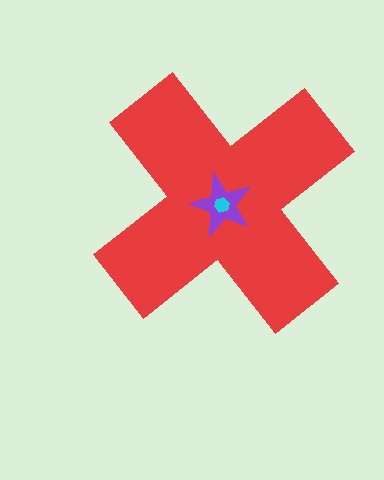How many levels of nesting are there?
3.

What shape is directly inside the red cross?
The purple star.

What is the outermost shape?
The red cross.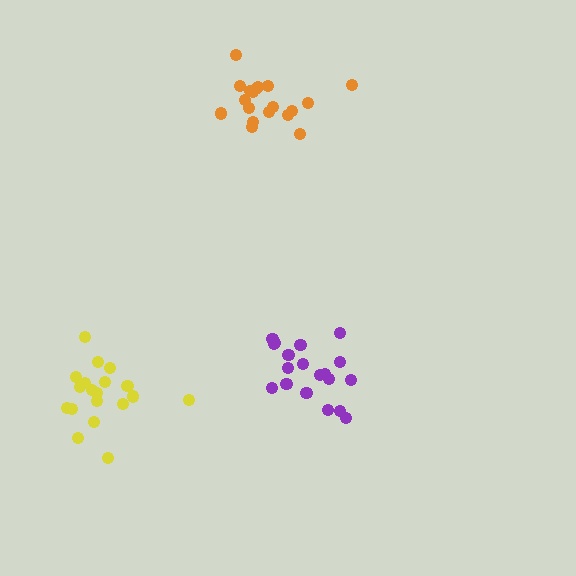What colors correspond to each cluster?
The clusters are colored: orange, purple, yellow.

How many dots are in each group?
Group 1: 19 dots, Group 2: 19 dots, Group 3: 19 dots (57 total).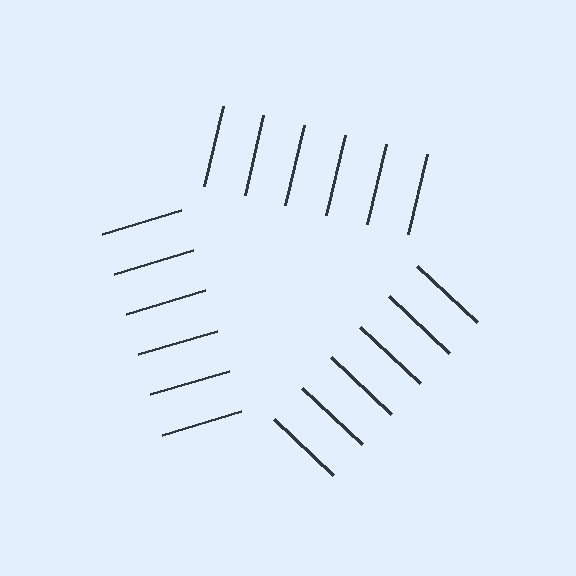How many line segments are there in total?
18 — 6 along each of the 3 edges.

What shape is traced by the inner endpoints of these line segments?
An illusory triangle — the line segments terminate on its edges but no continuous stroke is drawn.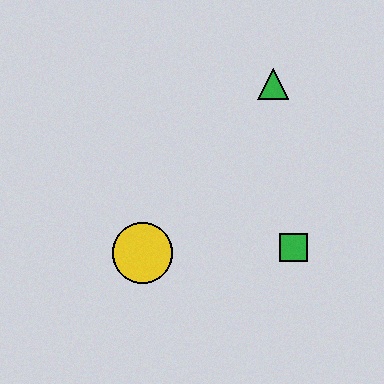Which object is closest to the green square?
The yellow circle is closest to the green square.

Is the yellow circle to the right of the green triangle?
No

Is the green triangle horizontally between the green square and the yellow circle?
Yes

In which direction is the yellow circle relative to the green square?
The yellow circle is to the left of the green square.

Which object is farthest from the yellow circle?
The green triangle is farthest from the yellow circle.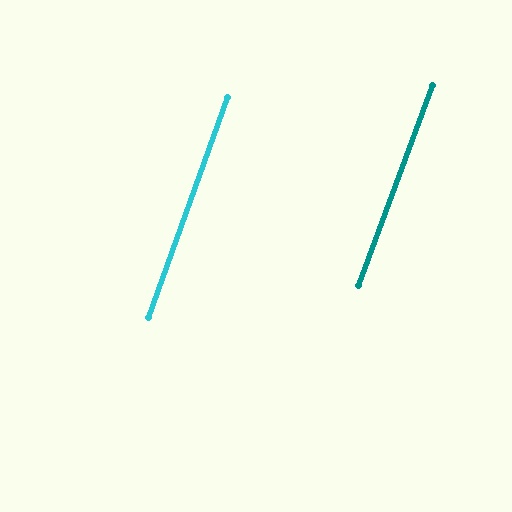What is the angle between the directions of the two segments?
Approximately 1 degree.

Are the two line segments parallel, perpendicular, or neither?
Parallel — their directions differ by only 0.6°.